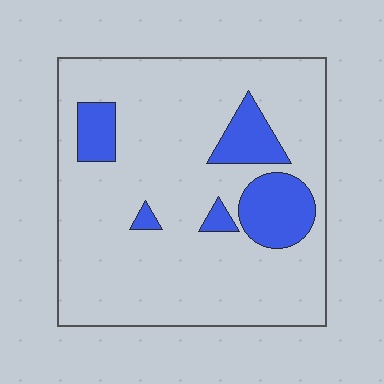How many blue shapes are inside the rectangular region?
5.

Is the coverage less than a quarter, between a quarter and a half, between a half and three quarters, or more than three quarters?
Less than a quarter.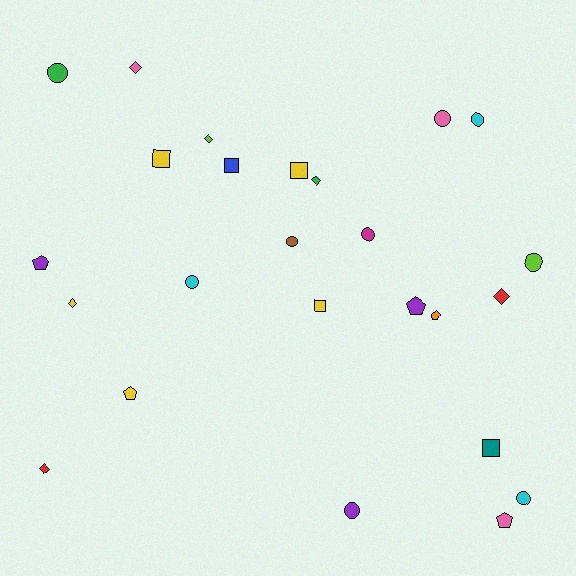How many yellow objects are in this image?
There are 5 yellow objects.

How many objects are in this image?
There are 25 objects.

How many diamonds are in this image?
There are 6 diamonds.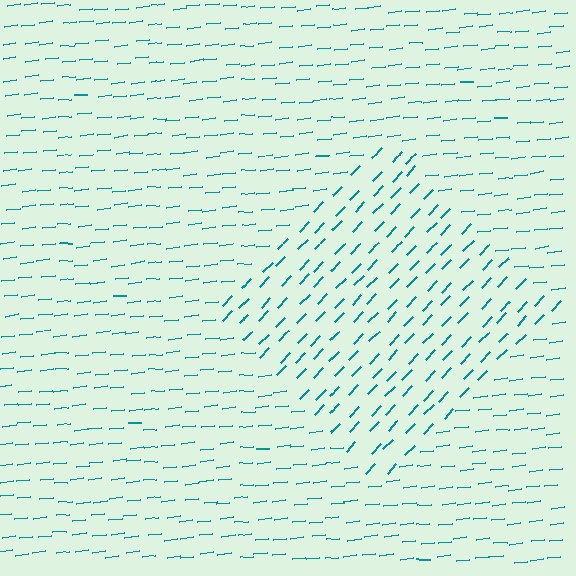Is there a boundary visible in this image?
Yes, there is a texture boundary formed by a change in line orientation.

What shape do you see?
I see a diamond.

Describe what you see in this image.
The image is filled with small teal line segments. A diamond region in the image has lines oriented differently from the surrounding lines, creating a visible texture boundary.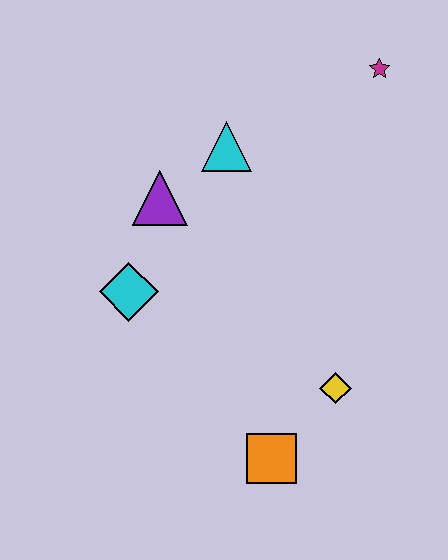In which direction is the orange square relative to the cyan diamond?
The orange square is below the cyan diamond.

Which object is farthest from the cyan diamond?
The magenta star is farthest from the cyan diamond.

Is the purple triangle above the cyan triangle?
No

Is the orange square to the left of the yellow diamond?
Yes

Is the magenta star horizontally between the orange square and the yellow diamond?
No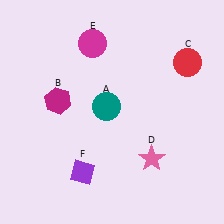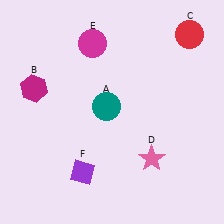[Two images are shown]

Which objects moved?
The objects that moved are: the magenta hexagon (B), the red circle (C).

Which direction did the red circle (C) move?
The red circle (C) moved up.